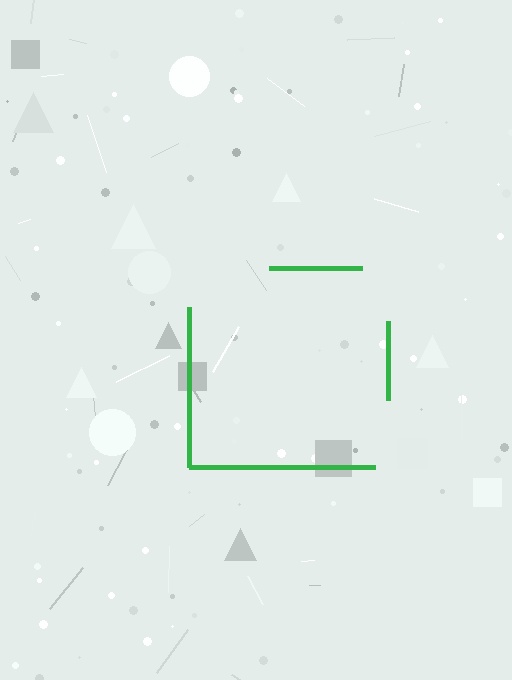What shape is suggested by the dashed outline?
The dashed outline suggests a square.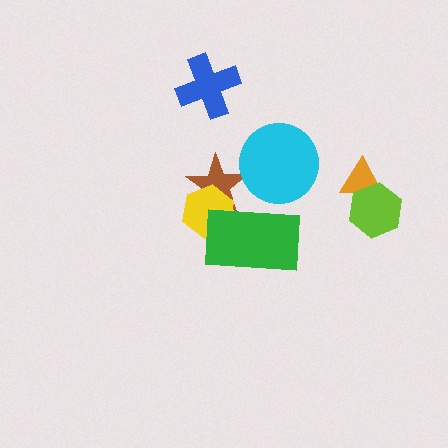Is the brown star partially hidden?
Yes, it is partially covered by another shape.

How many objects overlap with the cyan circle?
0 objects overlap with the cyan circle.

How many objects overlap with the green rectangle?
2 objects overlap with the green rectangle.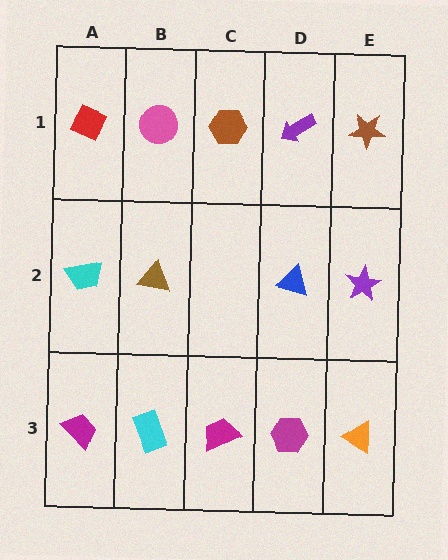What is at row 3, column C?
A magenta trapezoid.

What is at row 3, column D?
A magenta hexagon.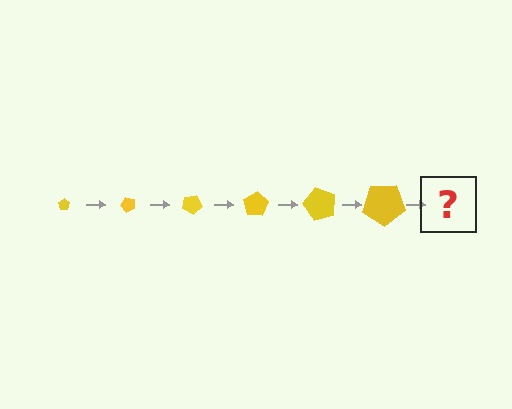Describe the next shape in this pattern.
It should be a pentagon, larger than the previous one and rotated 300 degrees from the start.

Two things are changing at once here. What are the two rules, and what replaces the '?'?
The two rules are that the pentagon grows larger each step and it rotates 50 degrees each step. The '?' should be a pentagon, larger than the previous one and rotated 300 degrees from the start.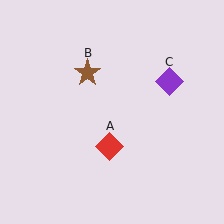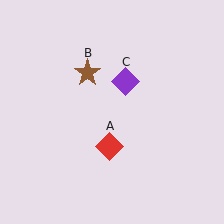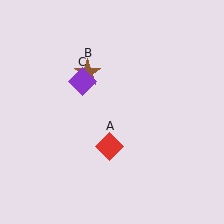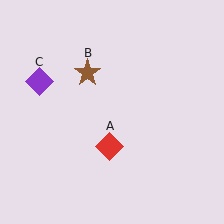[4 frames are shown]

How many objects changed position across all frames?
1 object changed position: purple diamond (object C).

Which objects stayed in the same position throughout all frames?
Red diamond (object A) and brown star (object B) remained stationary.